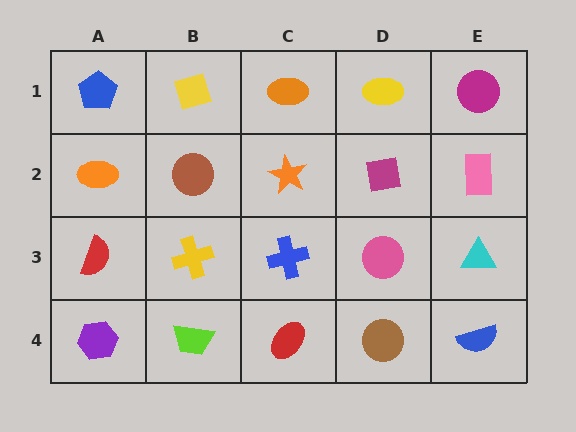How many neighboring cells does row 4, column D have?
3.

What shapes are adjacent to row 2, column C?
An orange ellipse (row 1, column C), a blue cross (row 3, column C), a brown circle (row 2, column B), a magenta square (row 2, column D).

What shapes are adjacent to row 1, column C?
An orange star (row 2, column C), a yellow diamond (row 1, column B), a yellow ellipse (row 1, column D).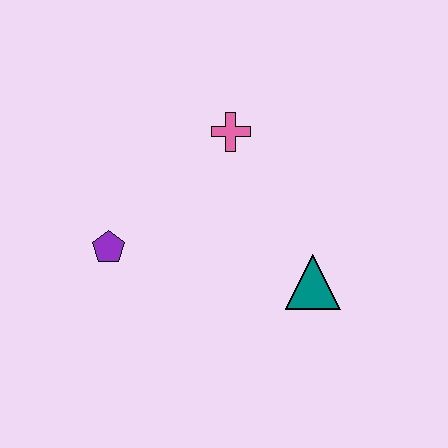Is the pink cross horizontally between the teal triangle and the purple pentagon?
Yes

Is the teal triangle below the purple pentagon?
Yes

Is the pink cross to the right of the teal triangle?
No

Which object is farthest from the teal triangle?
The purple pentagon is farthest from the teal triangle.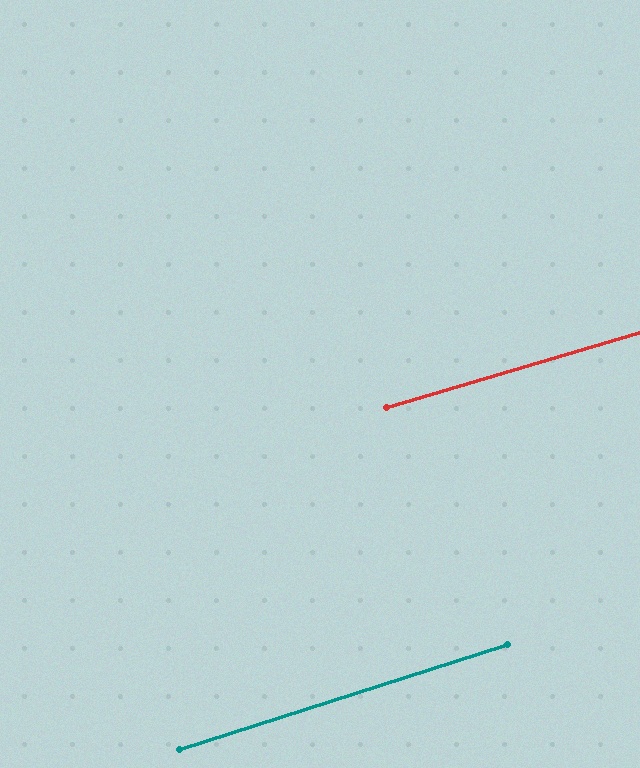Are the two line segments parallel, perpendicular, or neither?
Parallel — their directions differ by only 1.2°.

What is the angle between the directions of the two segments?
Approximately 1 degree.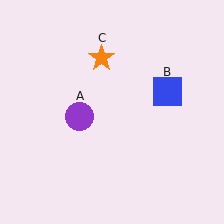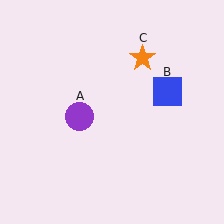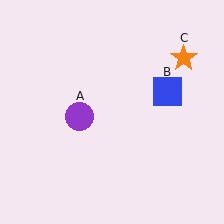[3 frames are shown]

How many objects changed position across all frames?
1 object changed position: orange star (object C).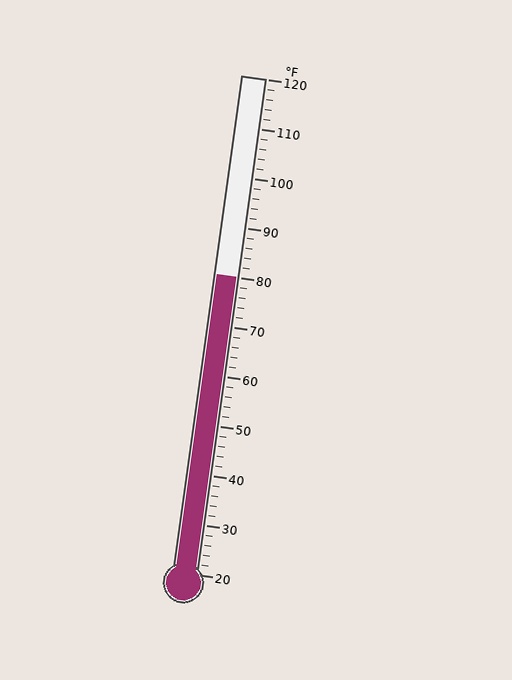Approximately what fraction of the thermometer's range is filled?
The thermometer is filled to approximately 60% of its range.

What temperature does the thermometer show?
The thermometer shows approximately 80°F.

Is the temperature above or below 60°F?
The temperature is above 60°F.